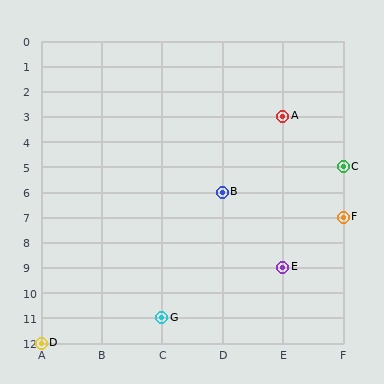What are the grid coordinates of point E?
Point E is at grid coordinates (E, 9).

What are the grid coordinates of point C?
Point C is at grid coordinates (F, 5).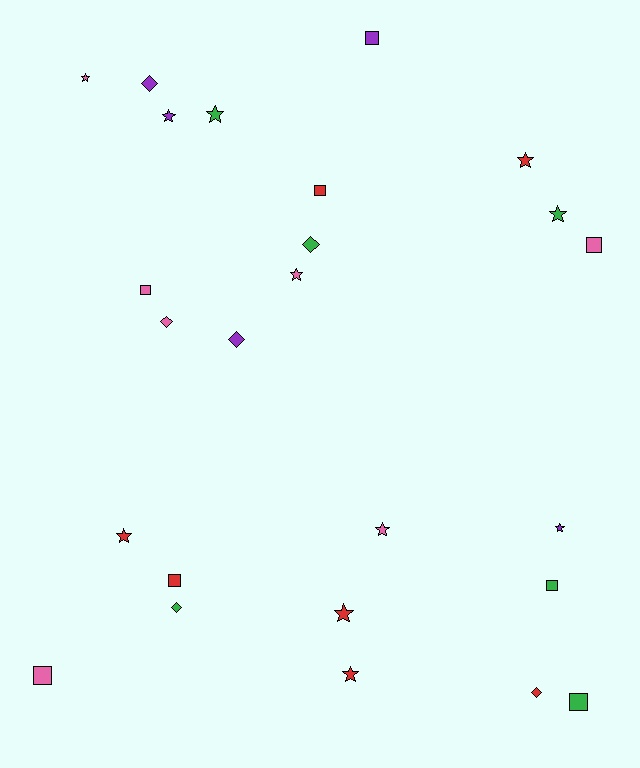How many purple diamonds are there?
There are 2 purple diamonds.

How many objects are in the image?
There are 25 objects.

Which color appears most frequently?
Pink, with 7 objects.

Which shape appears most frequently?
Star, with 11 objects.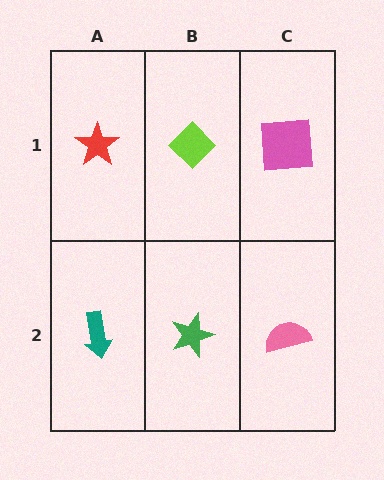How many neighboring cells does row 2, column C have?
2.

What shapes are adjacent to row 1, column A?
A teal arrow (row 2, column A), a lime diamond (row 1, column B).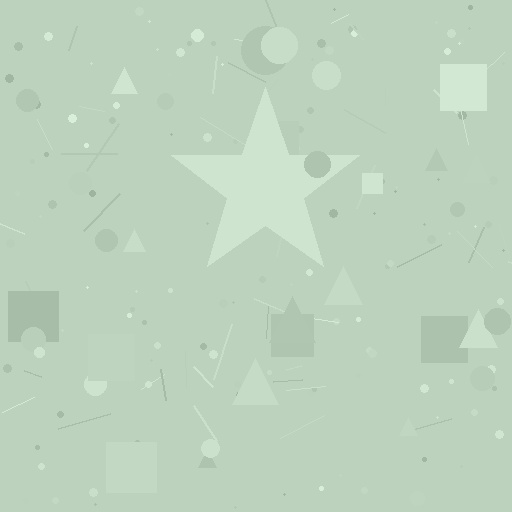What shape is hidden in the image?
A star is hidden in the image.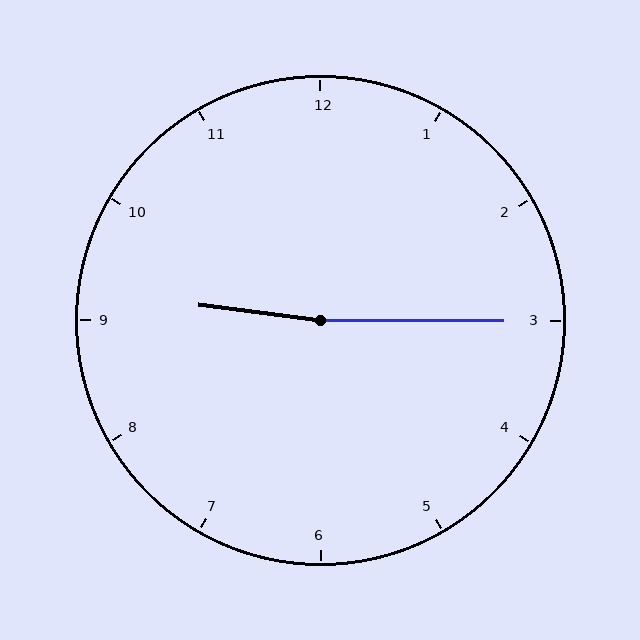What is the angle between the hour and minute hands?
Approximately 172 degrees.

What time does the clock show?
9:15.